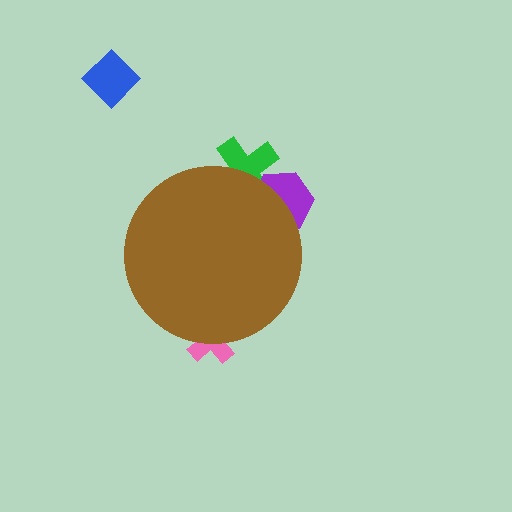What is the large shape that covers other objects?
A brown circle.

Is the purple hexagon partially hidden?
Yes, the purple hexagon is partially hidden behind the brown circle.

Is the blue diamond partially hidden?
No, the blue diamond is fully visible.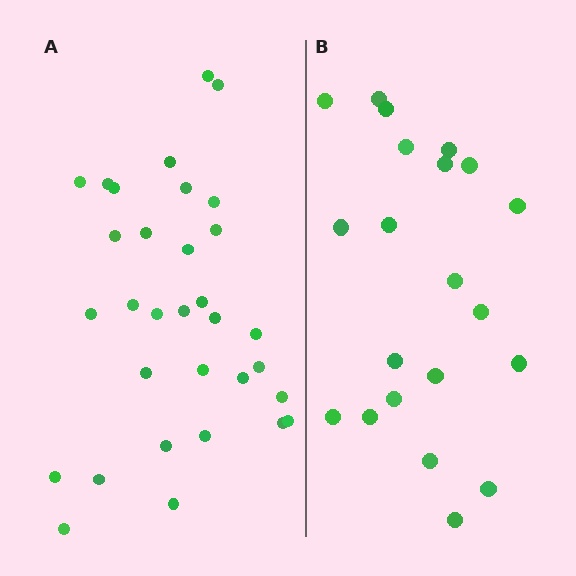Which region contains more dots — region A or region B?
Region A (the left region) has more dots.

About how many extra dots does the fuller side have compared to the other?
Region A has roughly 12 or so more dots than region B.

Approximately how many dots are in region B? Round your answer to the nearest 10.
About 20 dots. (The exact count is 21, which rounds to 20.)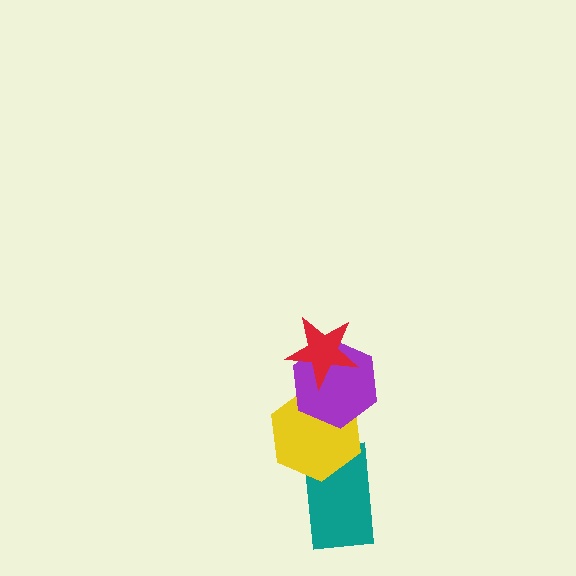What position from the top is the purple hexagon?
The purple hexagon is 2nd from the top.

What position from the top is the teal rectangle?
The teal rectangle is 4th from the top.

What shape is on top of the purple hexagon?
The red star is on top of the purple hexagon.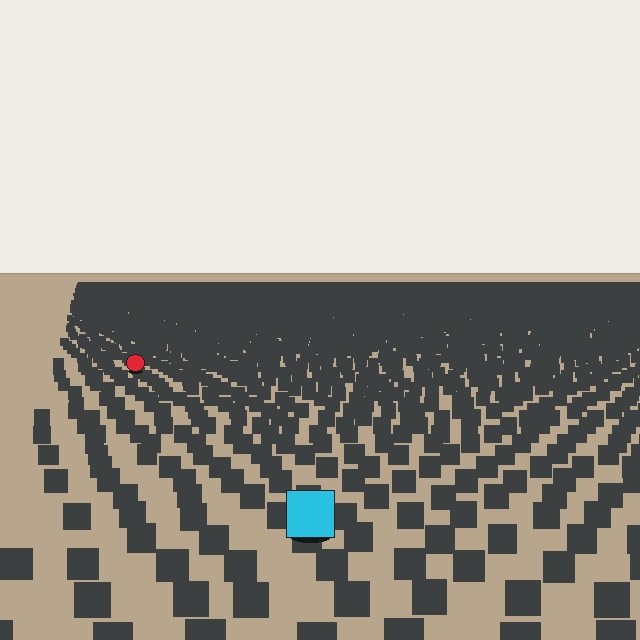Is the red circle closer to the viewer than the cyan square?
No. The cyan square is closer — you can tell from the texture gradient: the ground texture is coarser near it.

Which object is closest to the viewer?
The cyan square is closest. The texture marks near it are larger and more spread out.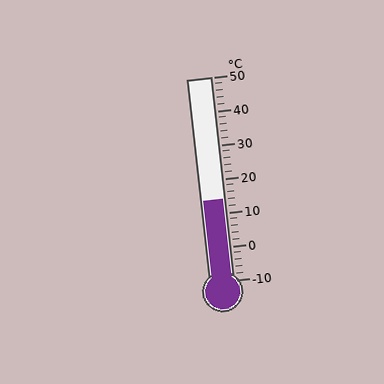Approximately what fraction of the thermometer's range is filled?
The thermometer is filled to approximately 40% of its range.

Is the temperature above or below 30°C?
The temperature is below 30°C.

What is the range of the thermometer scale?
The thermometer scale ranges from -10°C to 50°C.